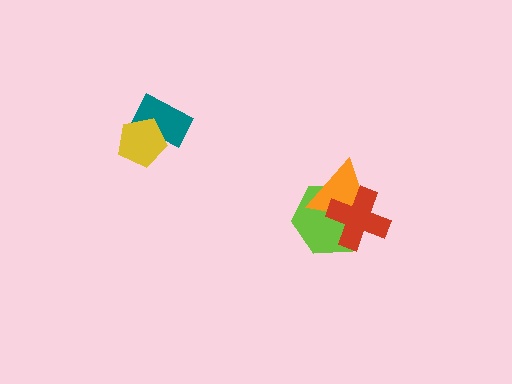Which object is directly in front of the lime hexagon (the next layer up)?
The orange triangle is directly in front of the lime hexagon.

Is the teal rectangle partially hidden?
Yes, it is partially covered by another shape.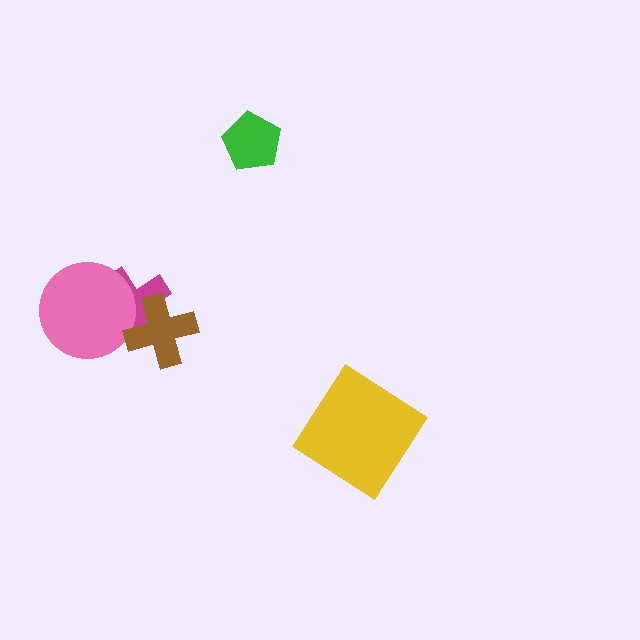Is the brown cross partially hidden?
No, no other shape covers it.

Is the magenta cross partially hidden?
Yes, it is partially covered by another shape.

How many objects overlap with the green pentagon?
0 objects overlap with the green pentagon.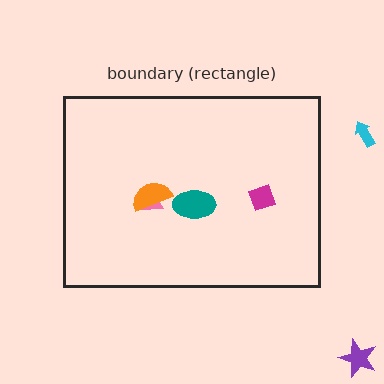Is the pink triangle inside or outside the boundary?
Inside.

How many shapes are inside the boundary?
4 inside, 2 outside.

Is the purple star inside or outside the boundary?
Outside.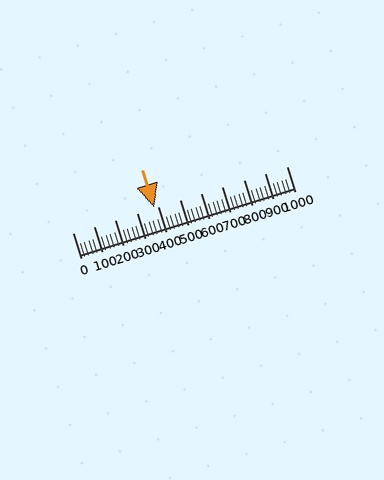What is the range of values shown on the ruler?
The ruler shows values from 0 to 1000.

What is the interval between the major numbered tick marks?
The major tick marks are spaced 100 units apart.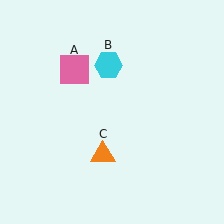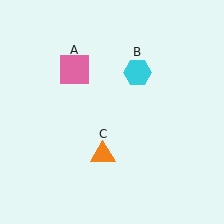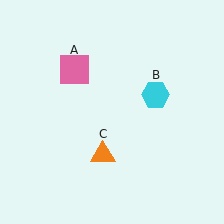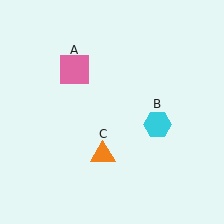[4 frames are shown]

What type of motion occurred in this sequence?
The cyan hexagon (object B) rotated clockwise around the center of the scene.